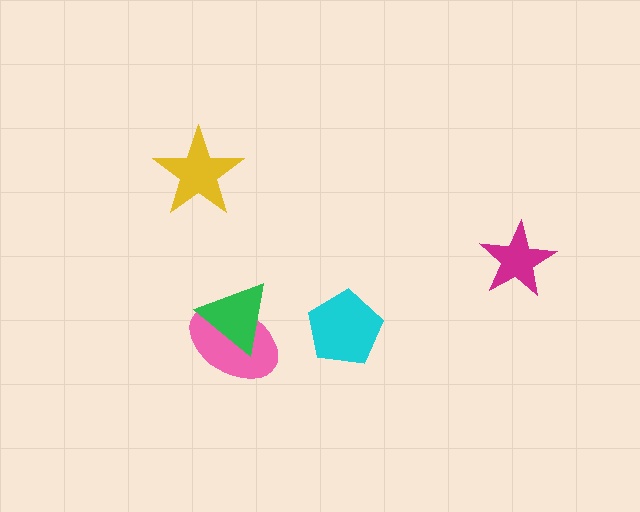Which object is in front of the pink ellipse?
The green triangle is in front of the pink ellipse.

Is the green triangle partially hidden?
No, no other shape covers it.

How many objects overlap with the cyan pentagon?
0 objects overlap with the cyan pentagon.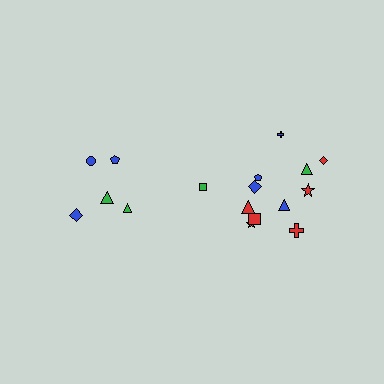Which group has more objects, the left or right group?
The right group.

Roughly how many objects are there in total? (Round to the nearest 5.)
Roughly 15 objects in total.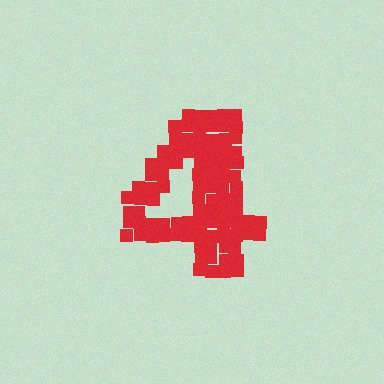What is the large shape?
The large shape is the digit 4.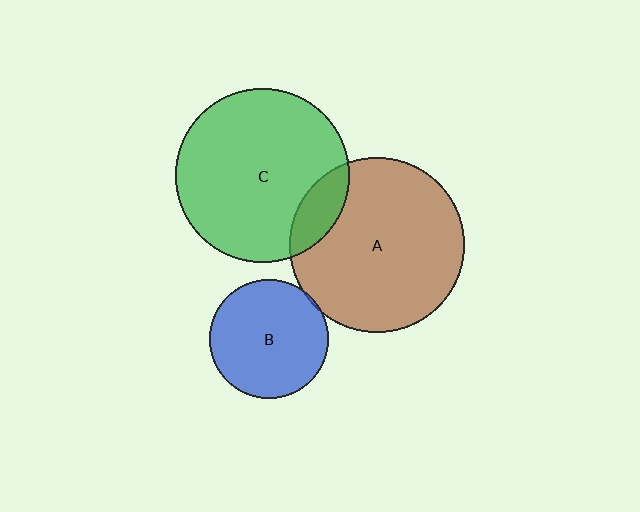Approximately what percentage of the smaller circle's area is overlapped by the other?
Approximately 15%.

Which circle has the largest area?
Circle A (brown).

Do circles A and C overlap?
Yes.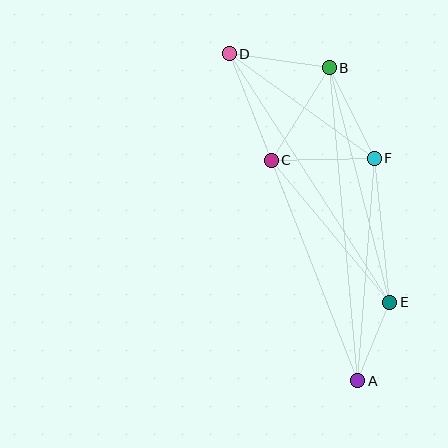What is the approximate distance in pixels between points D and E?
The distance between D and E is approximately 296 pixels.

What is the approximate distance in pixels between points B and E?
The distance between B and E is approximately 242 pixels.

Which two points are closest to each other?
Points A and E are closest to each other.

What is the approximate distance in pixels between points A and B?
The distance between A and B is approximately 315 pixels.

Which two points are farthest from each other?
Points A and D are farthest from each other.